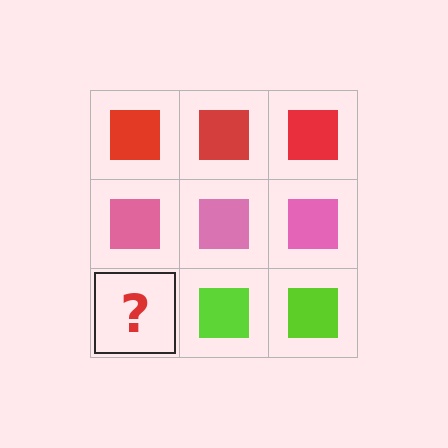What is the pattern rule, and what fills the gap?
The rule is that each row has a consistent color. The gap should be filled with a lime square.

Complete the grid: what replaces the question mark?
The question mark should be replaced with a lime square.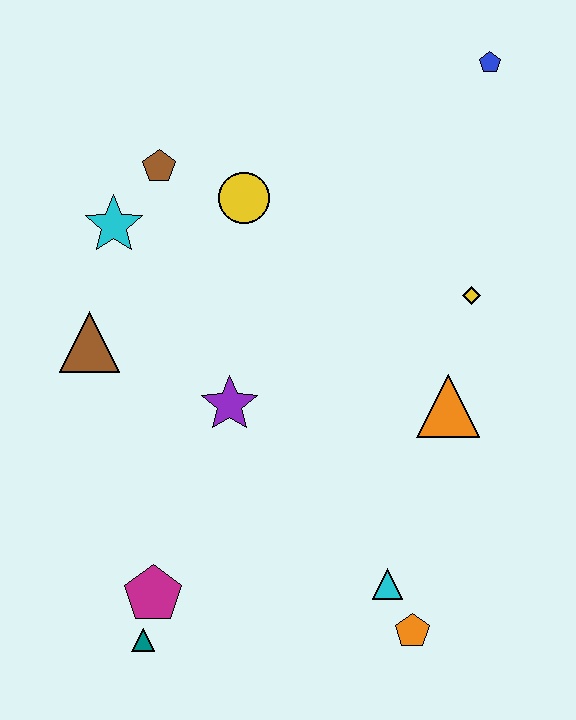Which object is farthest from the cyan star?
The orange pentagon is farthest from the cyan star.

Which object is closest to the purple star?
The brown triangle is closest to the purple star.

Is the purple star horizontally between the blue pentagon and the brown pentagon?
Yes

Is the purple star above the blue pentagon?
No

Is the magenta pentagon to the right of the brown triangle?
Yes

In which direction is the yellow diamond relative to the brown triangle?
The yellow diamond is to the right of the brown triangle.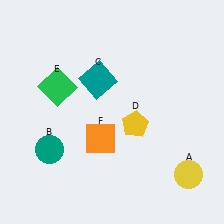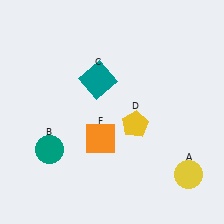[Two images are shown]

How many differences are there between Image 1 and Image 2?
There is 1 difference between the two images.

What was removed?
The green square (E) was removed in Image 2.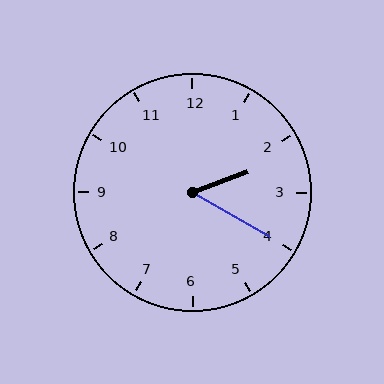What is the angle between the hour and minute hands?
Approximately 50 degrees.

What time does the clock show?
2:20.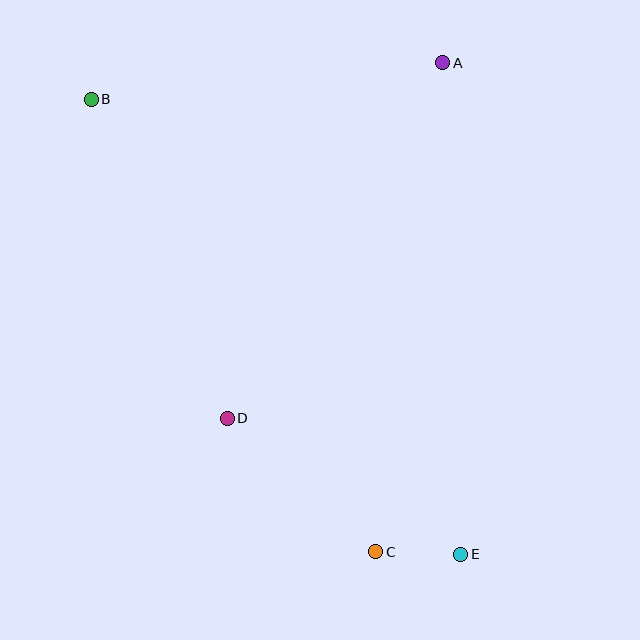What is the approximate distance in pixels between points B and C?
The distance between B and C is approximately 534 pixels.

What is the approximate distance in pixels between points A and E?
The distance between A and E is approximately 491 pixels.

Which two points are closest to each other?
Points C and E are closest to each other.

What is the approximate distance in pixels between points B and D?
The distance between B and D is approximately 347 pixels.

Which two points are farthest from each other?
Points B and E are farthest from each other.